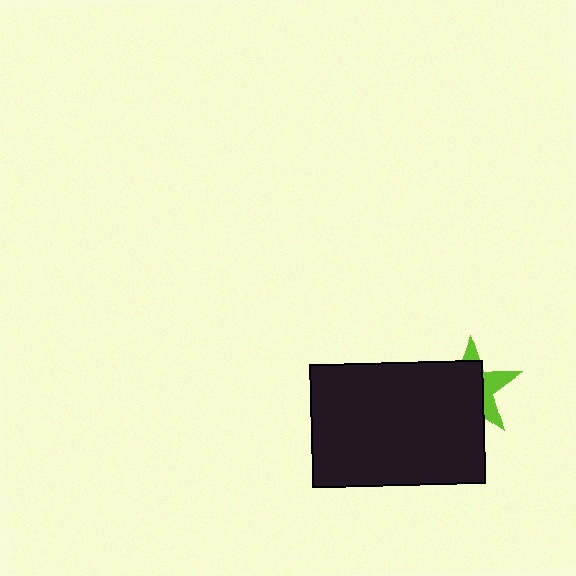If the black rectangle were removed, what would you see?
You would see the complete lime star.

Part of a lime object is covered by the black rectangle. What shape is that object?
It is a star.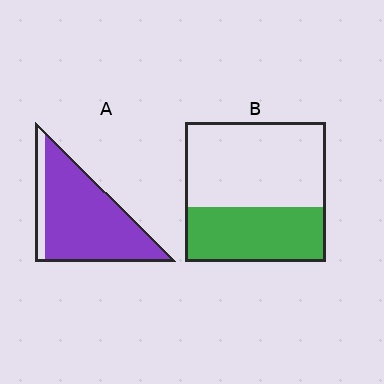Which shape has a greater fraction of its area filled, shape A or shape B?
Shape A.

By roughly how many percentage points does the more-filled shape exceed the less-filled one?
By roughly 45 percentage points (A over B).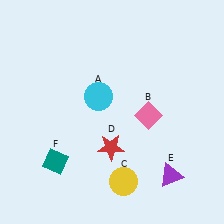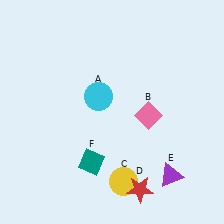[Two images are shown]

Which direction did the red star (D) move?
The red star (D) moved down.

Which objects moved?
The objects that moved are: the red star (D), the teal diamond (F).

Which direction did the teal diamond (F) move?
The teal diamond (F) moved right.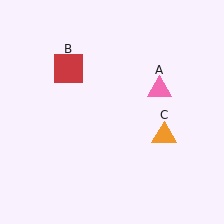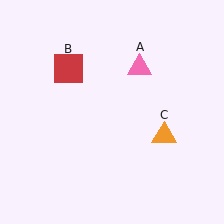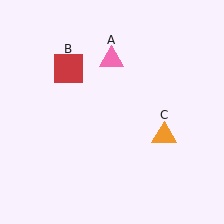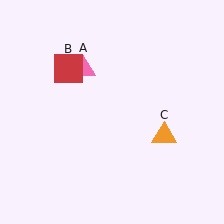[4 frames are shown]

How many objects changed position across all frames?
1 object changed position: pink triangle (object A).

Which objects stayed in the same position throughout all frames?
Red square (object B) and orange triangle (object C) remained stationary.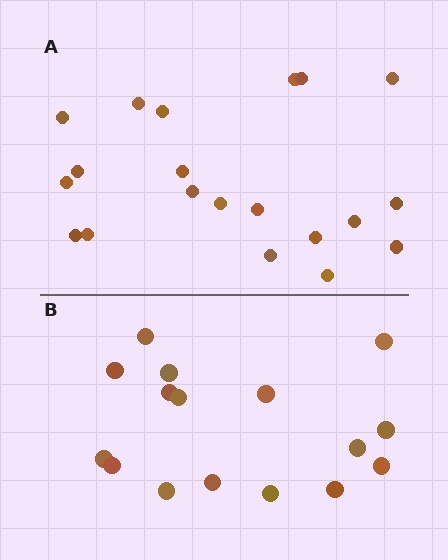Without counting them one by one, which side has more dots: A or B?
Region A (the top region) has more dots.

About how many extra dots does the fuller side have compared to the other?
Region A has about 4 more dots than region B.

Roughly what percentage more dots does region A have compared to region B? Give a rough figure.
About 25% more.